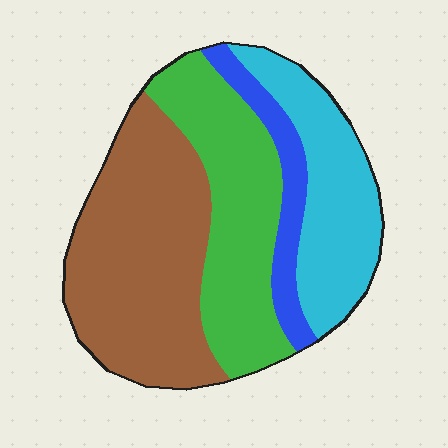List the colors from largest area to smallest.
From largest to smallest: brown, green, cyan, blue.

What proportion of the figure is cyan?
Cyan takes up about one fifth (1/5) of the figure.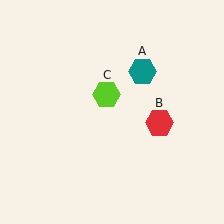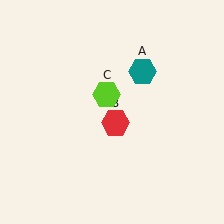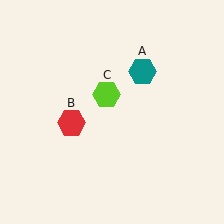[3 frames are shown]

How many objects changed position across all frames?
1 object changed position: red hexagon (object B).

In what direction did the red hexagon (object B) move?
The red hexagon (object B) moved left.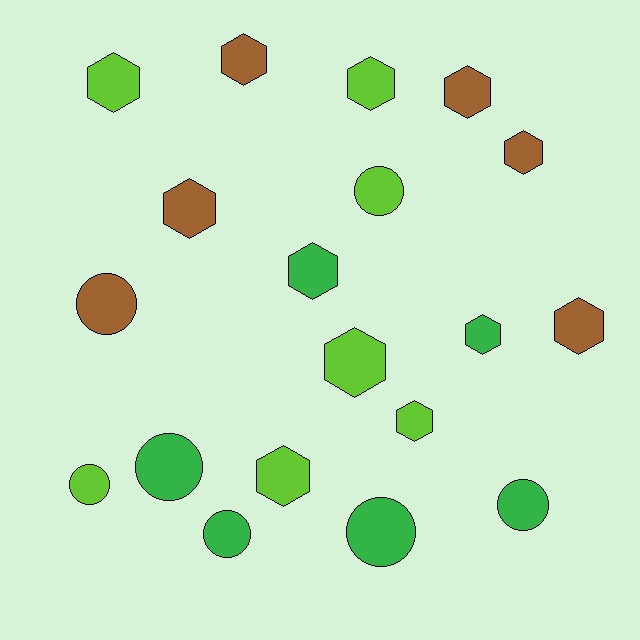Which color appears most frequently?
Lime, with 7 objects.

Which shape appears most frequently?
Hexagon, with 12 objects.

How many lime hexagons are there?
There are 5 lime hexagons.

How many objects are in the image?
There are 19 objects.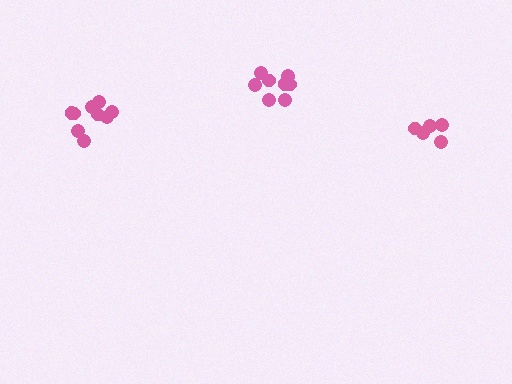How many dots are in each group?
Group 1: 5 dots, Group 2: 9 dots, Group 3: 9 dots (23 total).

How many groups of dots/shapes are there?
There are 3 groups.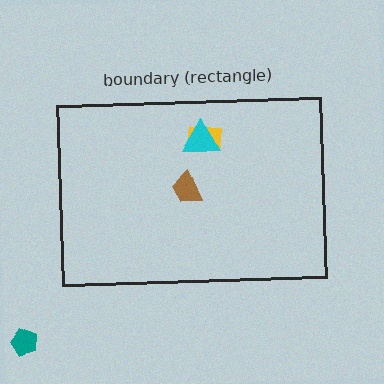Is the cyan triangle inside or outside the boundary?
Inside.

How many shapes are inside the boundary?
3 inside, 1 outside.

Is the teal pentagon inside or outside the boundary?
Outside.